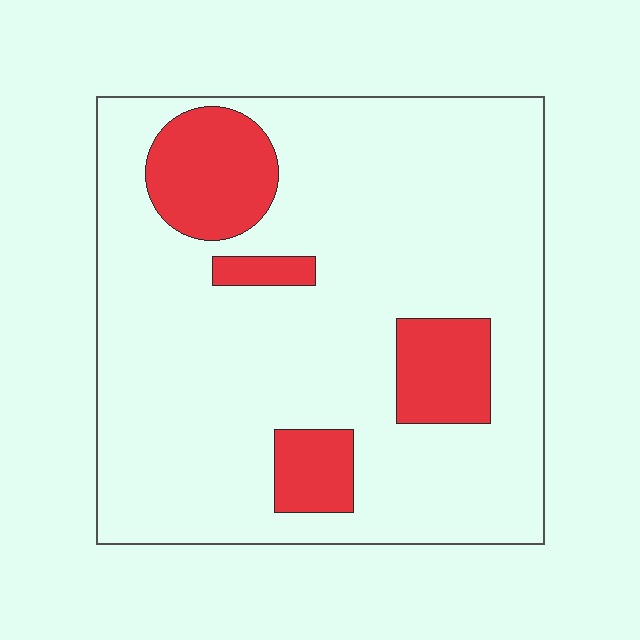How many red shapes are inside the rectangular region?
4.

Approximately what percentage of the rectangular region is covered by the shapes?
Approximately 15%.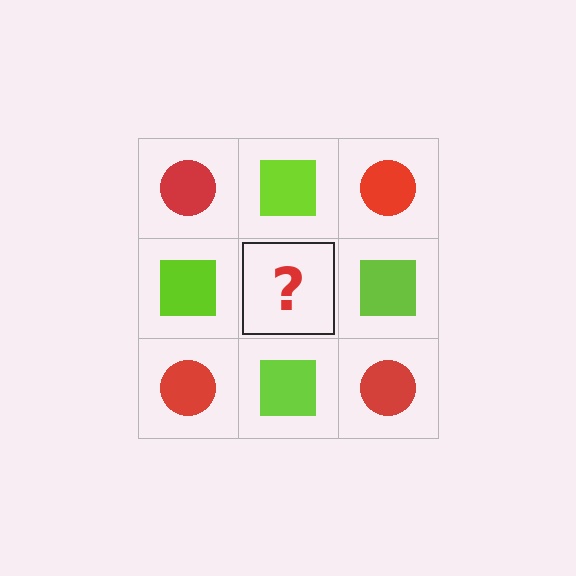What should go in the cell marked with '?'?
The missing cell should contain a red circle.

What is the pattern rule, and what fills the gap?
The rule is that it alternates red circle and lime square in a checkerboard pattern. The gap should be filled with a red circle.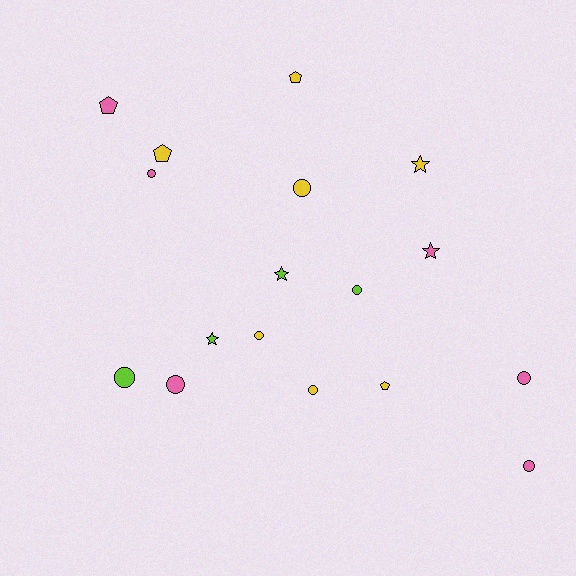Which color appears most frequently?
Yellow, with 7 objects.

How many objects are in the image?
There are 17 objects.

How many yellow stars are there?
There is 1 yellow star.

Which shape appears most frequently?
Circle, with 9 objects.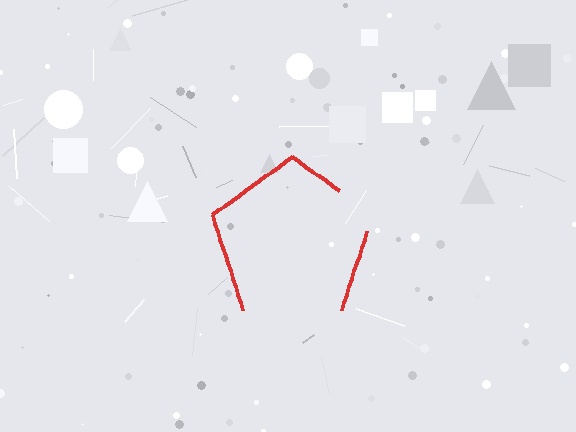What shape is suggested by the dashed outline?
The dashed outline suggests a pentagon.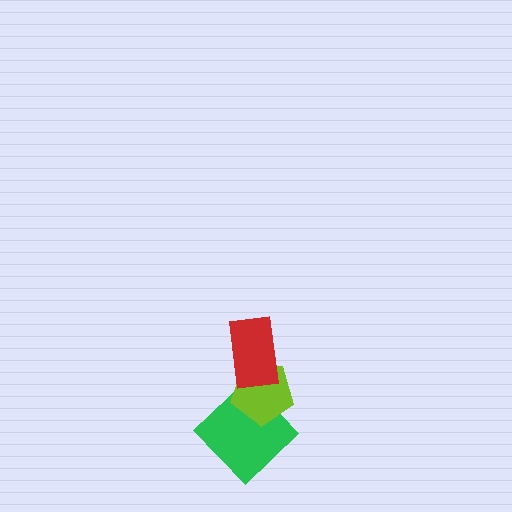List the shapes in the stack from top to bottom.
From top to bottom: the red rectangle, the lime pentagon, the green diamond.